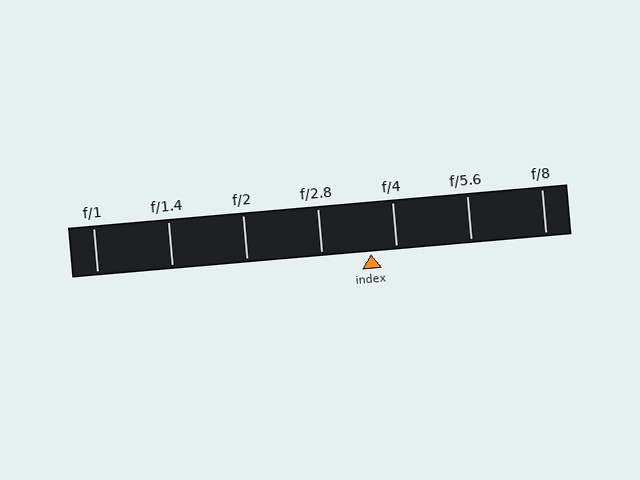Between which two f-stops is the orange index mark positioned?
The index mark is between f/2.8 and f/4.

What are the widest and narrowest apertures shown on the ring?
The widest aperture shown is f/1 and the narrowest is f/8.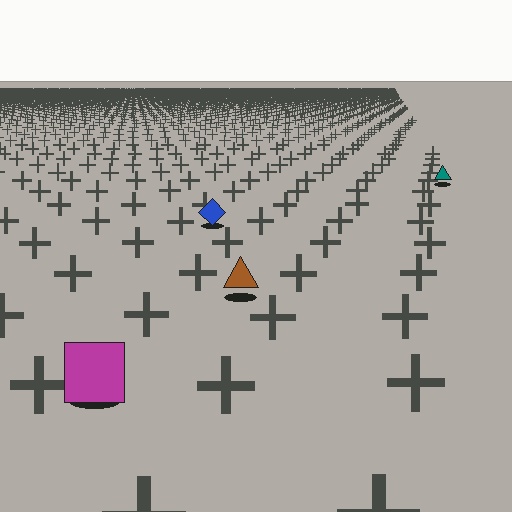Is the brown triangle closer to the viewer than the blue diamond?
Yes. The brown triangle is closer — you can tell from the texture gradient: the ground texture is coarser near it.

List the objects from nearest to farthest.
From nearest to farthest: the magenta square, the brown triangle, the blue diamond, the teal triangle.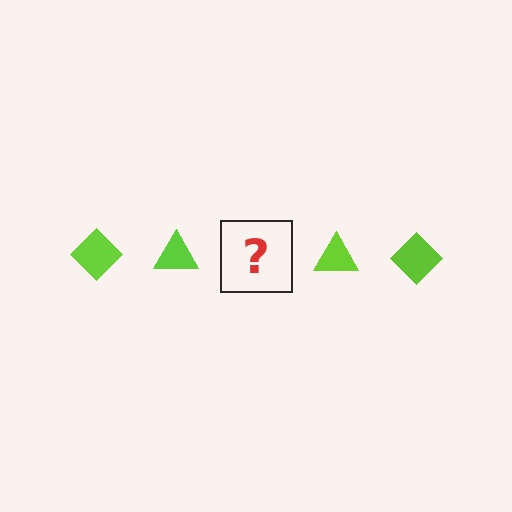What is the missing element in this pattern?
The missing element is a lime diamond.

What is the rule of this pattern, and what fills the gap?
The rule is that the pattern cycles through diamond, triangle shapes in lime. The gap should be filled with a lime diamond.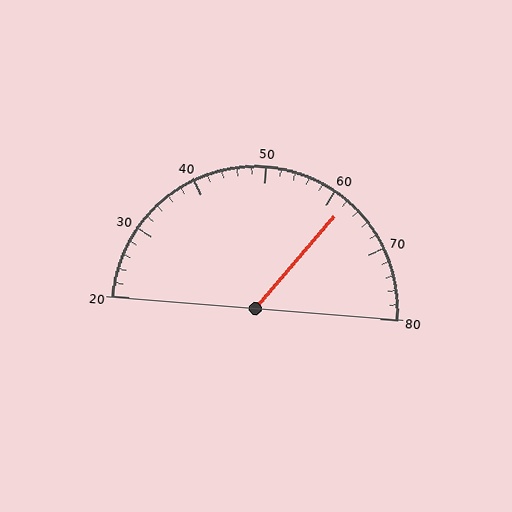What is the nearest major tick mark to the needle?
The nearest major tick mark is 60.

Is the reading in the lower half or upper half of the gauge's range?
The reading is in the upper half of the range (20 to 80).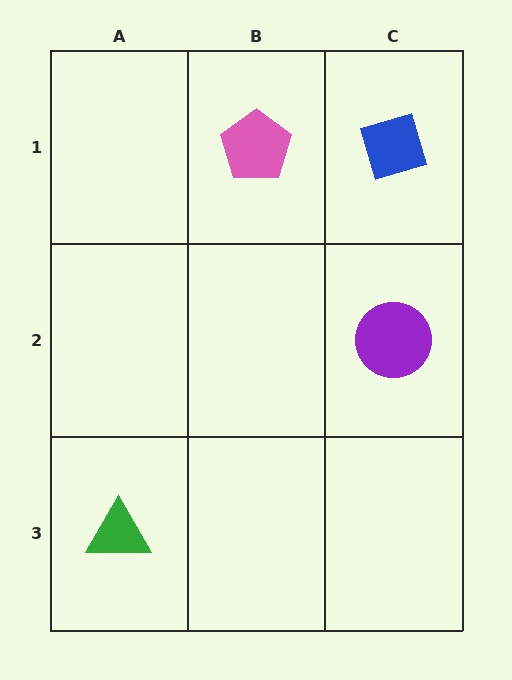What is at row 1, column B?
A pink pentagon.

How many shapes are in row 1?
2 shapes.